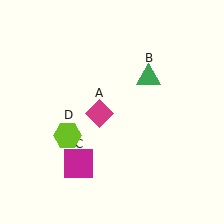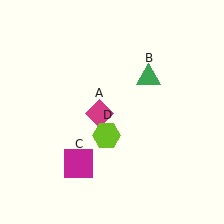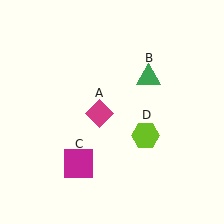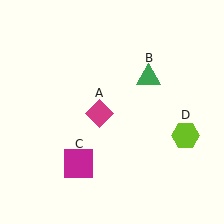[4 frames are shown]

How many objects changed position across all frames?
1 object changed position: lime hexagon (object D).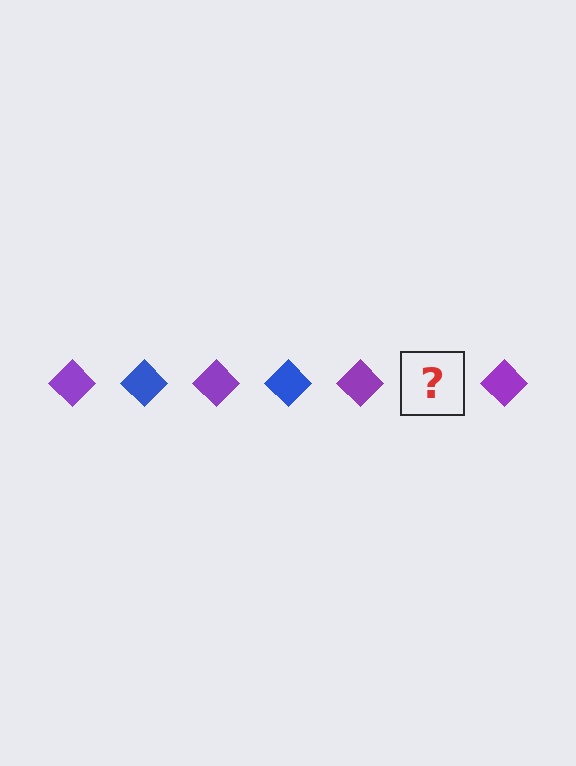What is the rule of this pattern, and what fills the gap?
The rule is that the pattern cycles through purple, blue diamonds. The gap should be filled with a blue diamond.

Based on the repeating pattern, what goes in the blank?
The blank should be a blue diamond.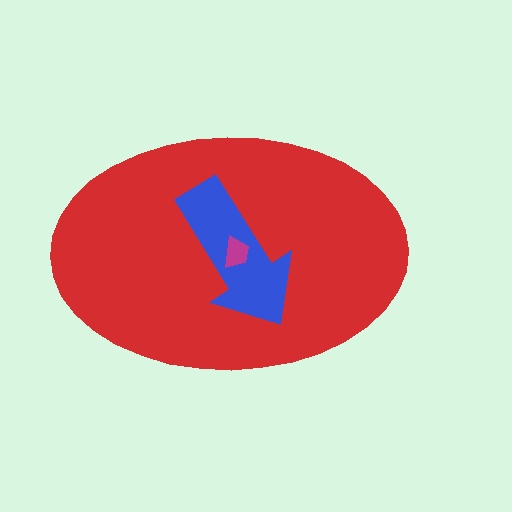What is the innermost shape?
The magenta trapezoid.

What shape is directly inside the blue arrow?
The magenta trapezoid.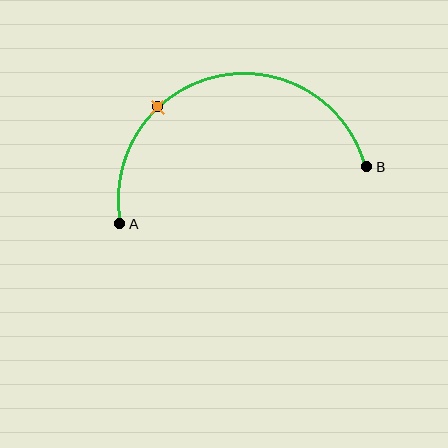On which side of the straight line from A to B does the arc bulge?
The arc bulges above the straight line connecting A and B.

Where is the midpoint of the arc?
The arc midpoint is the point on the curve farthest from the straight line joining A and B. It sits above that line.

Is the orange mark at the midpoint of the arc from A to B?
No. The orange mark lies on the arc but is closer to endpoint A. The arc midpoint would be at the point on the curve equidistant along the arc from both A and B.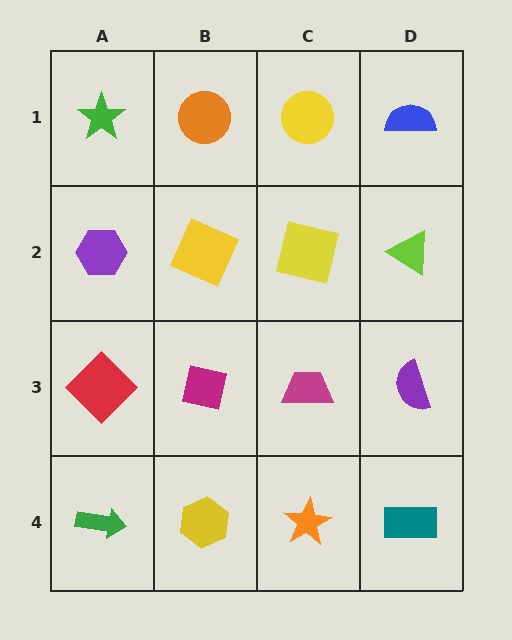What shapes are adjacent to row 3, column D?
A lime triangle (row 2, column D), a teal rectangle (row 4, column D), a magenta trapezoid (row 3, column C).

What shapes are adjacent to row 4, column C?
A magenta trapezoid (row 3, column C), a yellow hexagon (row 4, column B), a teal rectangle (row 4, column D).